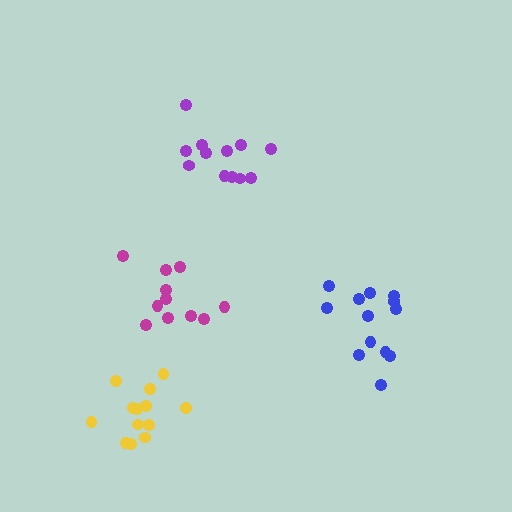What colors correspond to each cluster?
The clusters are colored: purple, magenta, yellow, blue.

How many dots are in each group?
Group 1: 12 dots, Group 2: 11 dots, Group 3: 13 dots, Group 4: 13 dots (49 total).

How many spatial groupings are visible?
There are 4 spatial groupings.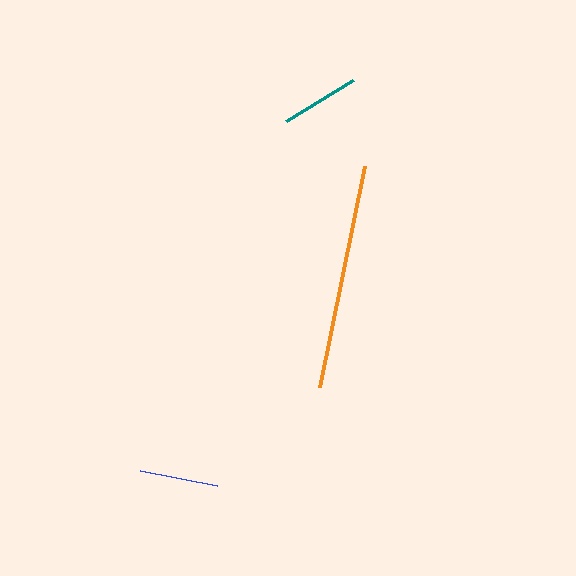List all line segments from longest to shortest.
From longest to shortest: orange, teal, blue.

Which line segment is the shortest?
The blue line is the shortest at approximately 79 pixels.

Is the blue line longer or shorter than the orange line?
The orange line is longer than the blue line.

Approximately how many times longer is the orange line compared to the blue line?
The orange line is approximately 2.9 times the length of the blue line.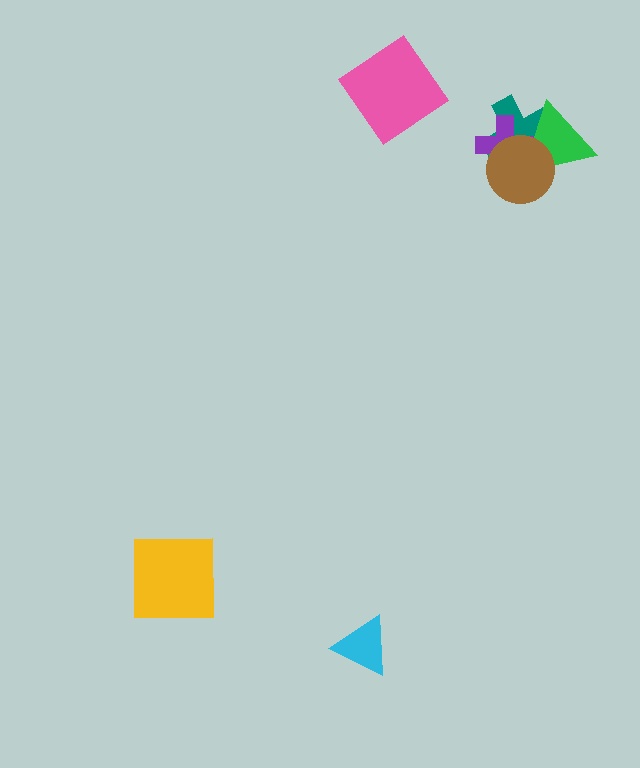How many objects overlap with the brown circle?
3 objects overlap with the brown circle.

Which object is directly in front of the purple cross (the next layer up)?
The green triangle is directly in front of the purple cross.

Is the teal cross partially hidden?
Yes, it is partially covered by another shape.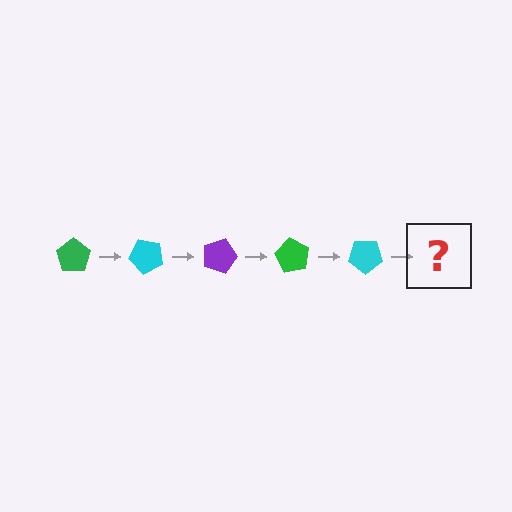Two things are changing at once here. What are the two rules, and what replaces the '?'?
The two rules are that it rotates 45 degrees each step and the color cycles through green, cyan, and purple. The '?' should be a purple pentagon, rotated 225 degrees from the start.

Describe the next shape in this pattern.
It should be a purple pentagon, rotated 225 degrees from the start.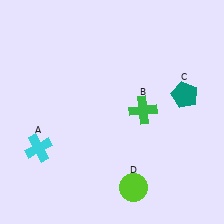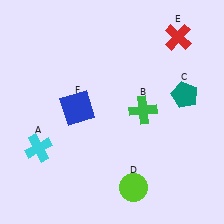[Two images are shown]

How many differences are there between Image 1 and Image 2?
There are 2 differences between the two images.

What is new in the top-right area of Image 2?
A red cross (E) was added in the top-right area of Image 2.